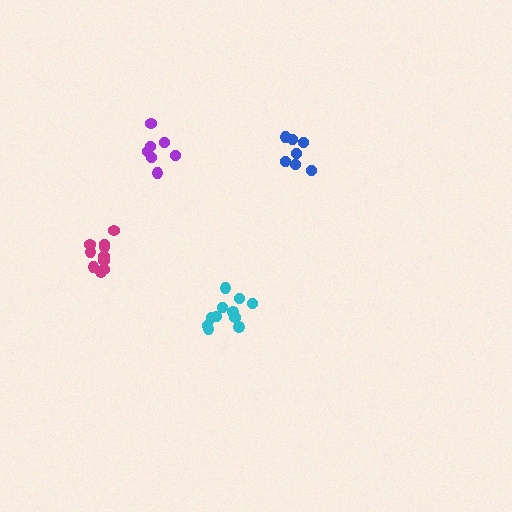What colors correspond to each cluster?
The clusters are colored: blue, purple, cyan, magenta.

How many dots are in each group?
Group 1: 7 dots, Group 2: 7 dots, Group 3: 11 dots, Group 4: 10 dots (35 total).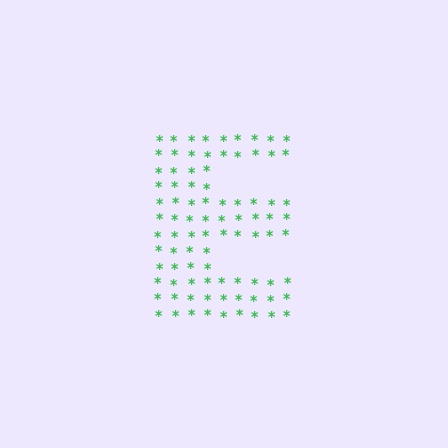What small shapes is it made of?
It is made of small asterisks.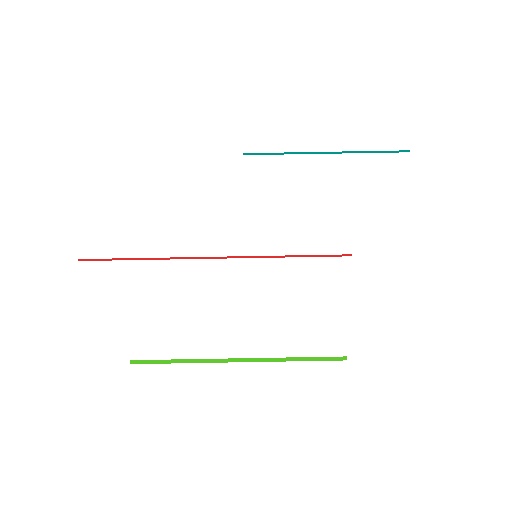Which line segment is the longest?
The red line is the longest at approximately 273 pixels.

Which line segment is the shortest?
The teal line is the shortest at approximately 166 pixels.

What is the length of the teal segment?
The teal segment is approximately 166 pixels long.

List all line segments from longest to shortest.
From longest to shortest: red, lime, teal.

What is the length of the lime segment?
The lime segment is approximately 216 pixels long.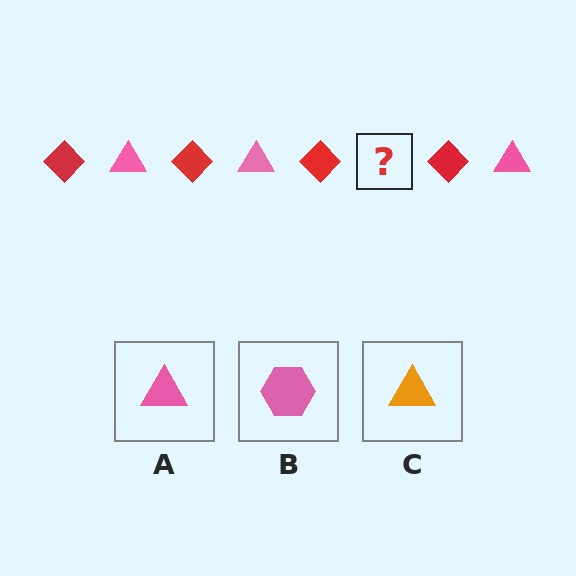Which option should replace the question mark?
Option A.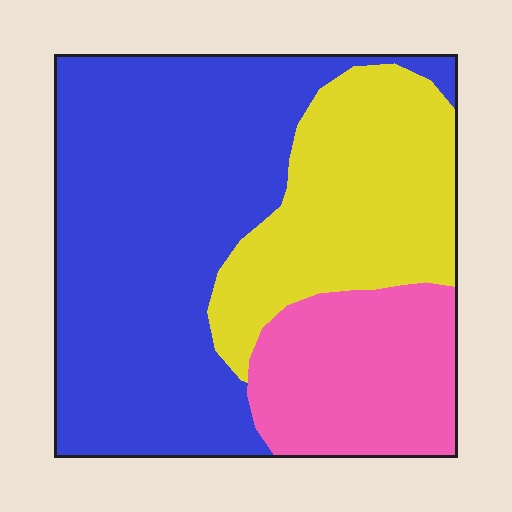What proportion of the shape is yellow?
Yellow takes up about one quarter (1/4) of the shape.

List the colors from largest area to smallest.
From largest to smallest: blue, yellow, pink.